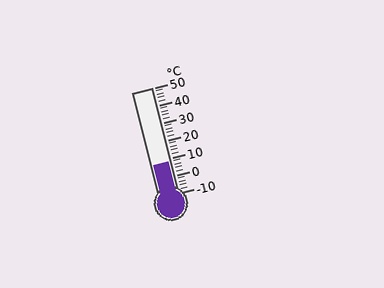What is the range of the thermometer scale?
The thermometer scale ranges from -10°C to 50°C.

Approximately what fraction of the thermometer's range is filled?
The thermometer is filled to approximately 30% of its range.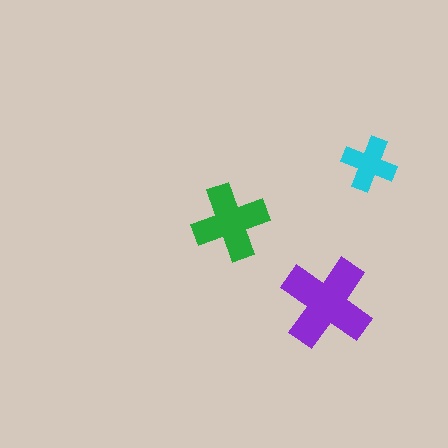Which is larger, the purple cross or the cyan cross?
The purple one.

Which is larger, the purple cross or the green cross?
The purple one.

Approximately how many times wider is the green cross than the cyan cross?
About 1.5 times wider.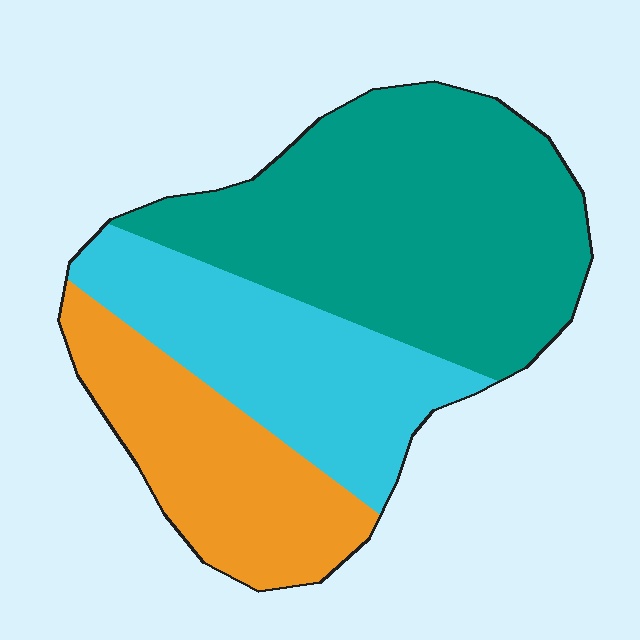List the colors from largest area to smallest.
From largest to smallest: teal, cyan, orange.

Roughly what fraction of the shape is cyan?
Cyan takes up between a sixth and a third of the shape.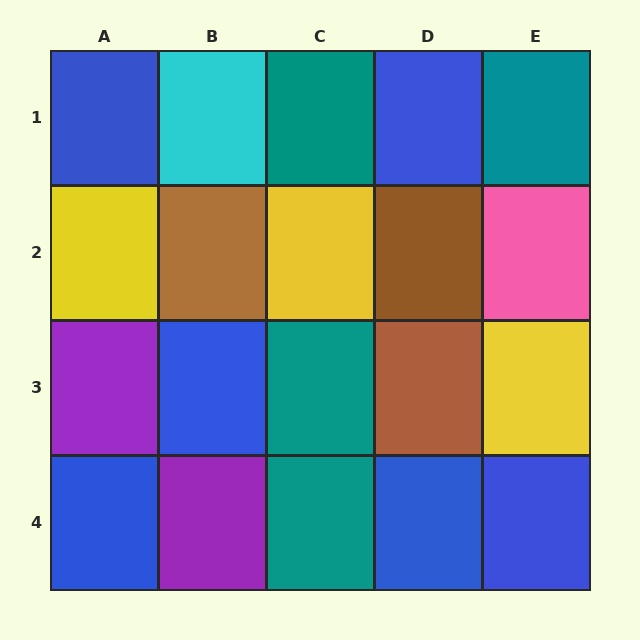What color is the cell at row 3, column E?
Yellow.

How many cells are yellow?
3 cells are yellow.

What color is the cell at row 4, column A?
Blue.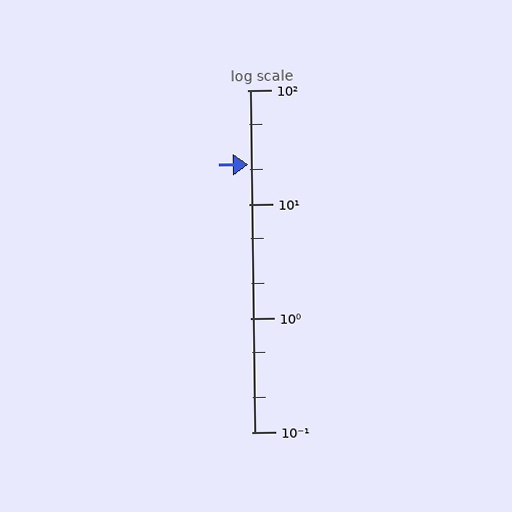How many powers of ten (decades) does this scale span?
The scale spans 3 decades, from 0.1 to 100.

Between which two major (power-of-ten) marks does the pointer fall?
The pointer is between 10 and 100.